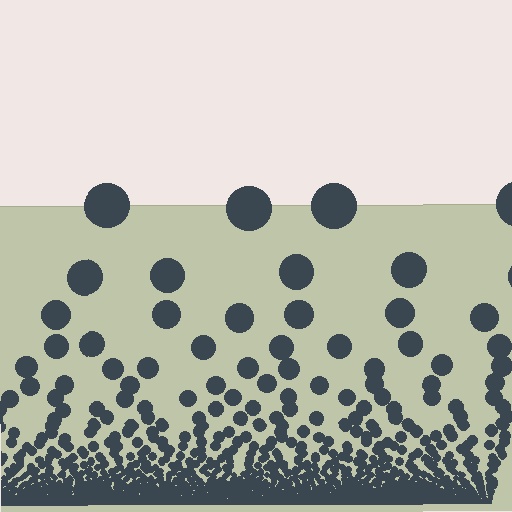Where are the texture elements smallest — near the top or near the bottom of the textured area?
Near the bottom.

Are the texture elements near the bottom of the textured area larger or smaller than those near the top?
Smaller. The gradient is inverted — elements near the bottom are smaller and denser.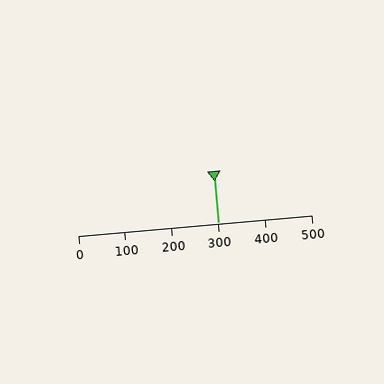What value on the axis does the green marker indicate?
The marker indicates approximately 300.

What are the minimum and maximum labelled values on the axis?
The axis runs from 0 to 500.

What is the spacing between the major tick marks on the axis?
The major ticks are spaced 100 apart.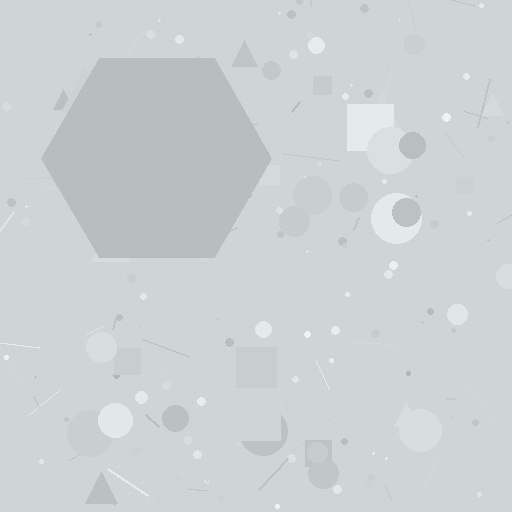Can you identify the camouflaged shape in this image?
The camouflaged shape is a hexagon.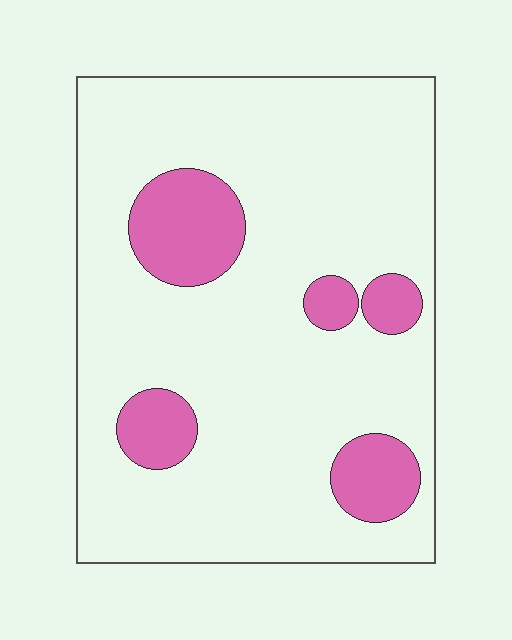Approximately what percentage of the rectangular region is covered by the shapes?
Approximately 15%.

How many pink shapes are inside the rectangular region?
5.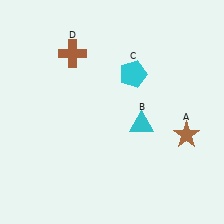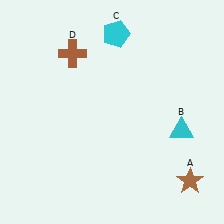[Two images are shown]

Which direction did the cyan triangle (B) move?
The cyan triangle (B) moved right.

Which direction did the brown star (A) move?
The brown star (A) moved down.